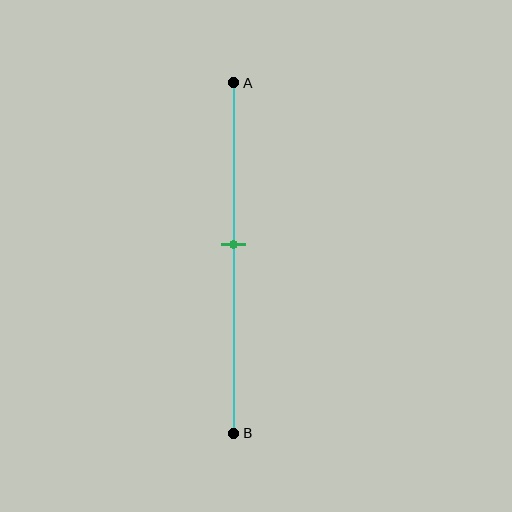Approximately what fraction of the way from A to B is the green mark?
The green mark is approximately 45% of the way from A to B.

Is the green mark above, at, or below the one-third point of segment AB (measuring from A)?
The green mark is below the one-third point of segment AB.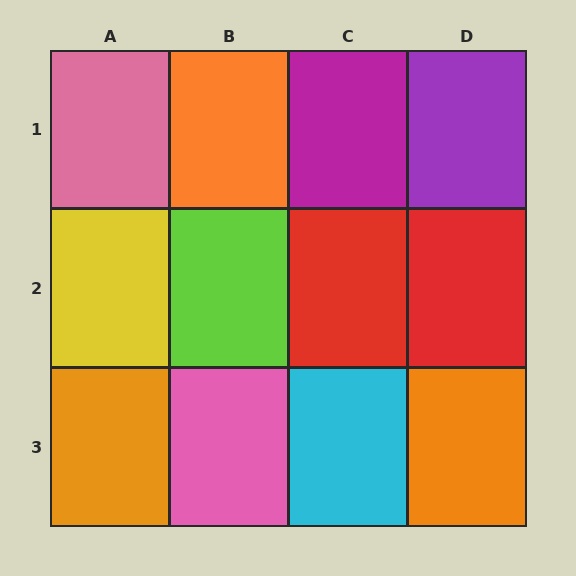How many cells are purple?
1 cell is purple.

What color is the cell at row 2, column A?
Yellow.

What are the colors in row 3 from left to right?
Orange, pink, cyan, orange.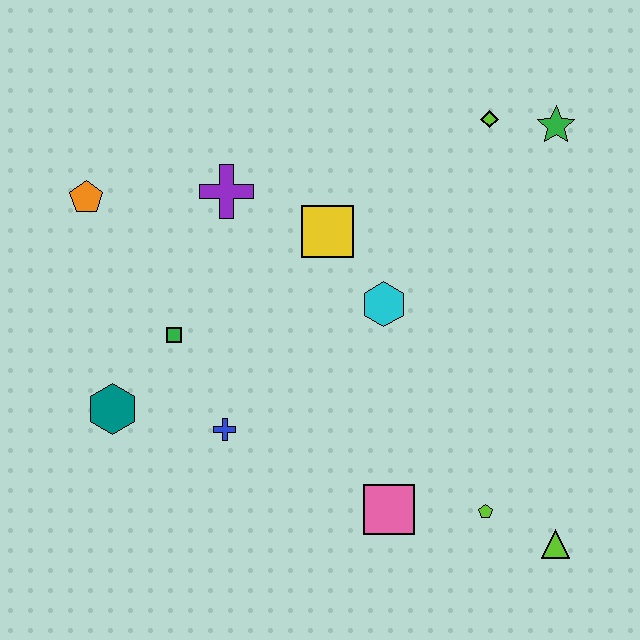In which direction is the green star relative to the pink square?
The green star is above the pink square.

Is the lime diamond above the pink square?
Yes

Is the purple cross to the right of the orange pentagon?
Yes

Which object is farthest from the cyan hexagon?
The orange pentagon is farthest from the cyan hexagon.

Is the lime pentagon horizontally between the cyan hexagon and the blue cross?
No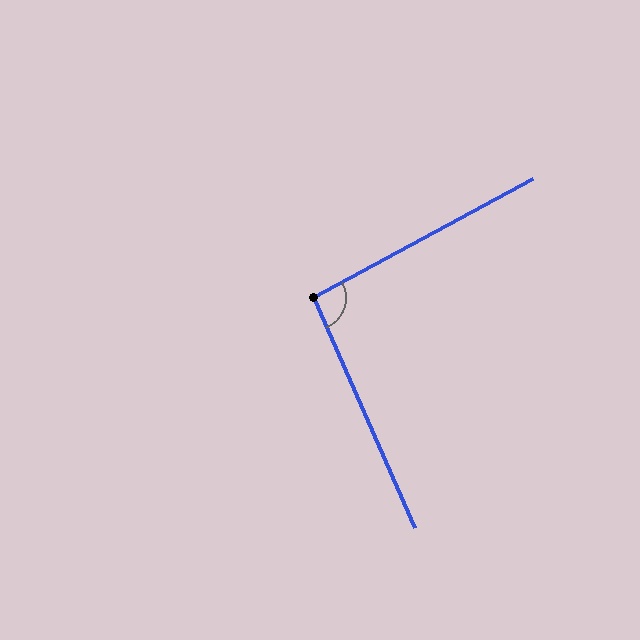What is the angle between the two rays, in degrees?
Approximately 95 degrees.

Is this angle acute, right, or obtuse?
It is approximately a right angle.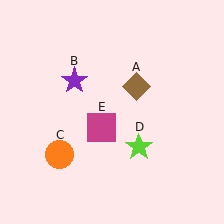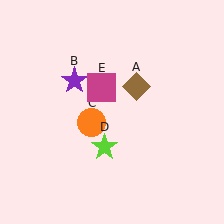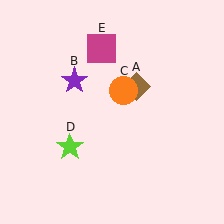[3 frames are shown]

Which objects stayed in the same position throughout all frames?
Brown diamond (object A) and purple star (object B) remained stationary.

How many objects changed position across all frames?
3 objects changed position: orange circle (object C), lime star (object D), magenta square (object E).